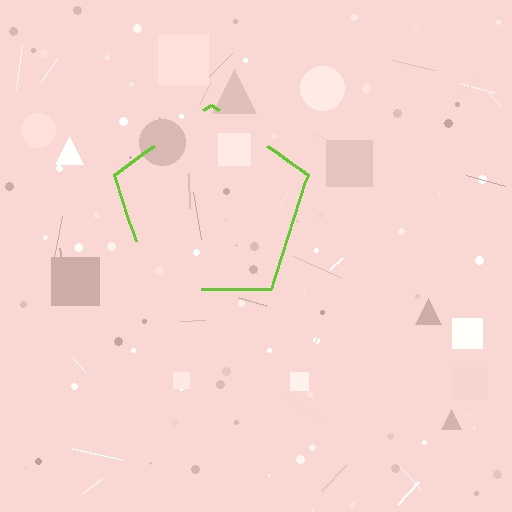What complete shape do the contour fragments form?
The contour fragments form a pentagon.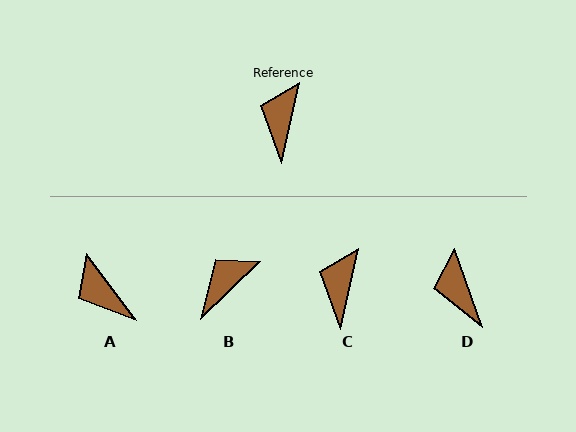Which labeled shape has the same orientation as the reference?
C.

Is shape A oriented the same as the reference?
No, it is off by about 49 degrees.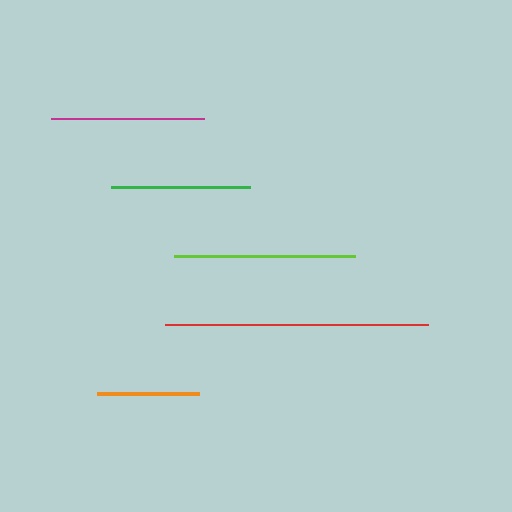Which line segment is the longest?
The red line is the longest at approximately 263 pixels.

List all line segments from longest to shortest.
From longest to shortest: red, lime, magenta, green, orange.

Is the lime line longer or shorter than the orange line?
The lime line is longer than the orange line.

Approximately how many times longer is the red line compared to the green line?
The red line is approximately 1.9 times the length of the green line.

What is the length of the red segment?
The red segment is approximately 263 pixels long.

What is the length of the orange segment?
The orange segment is approximately 102 pixels long.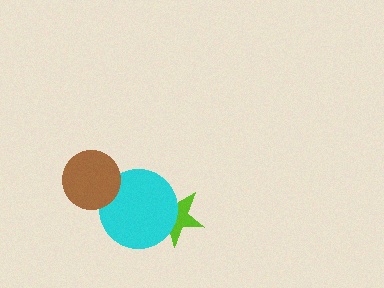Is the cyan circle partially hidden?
Yes, it is partially covered by another shape.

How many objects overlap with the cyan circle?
2 objects overlap with the cyan circle.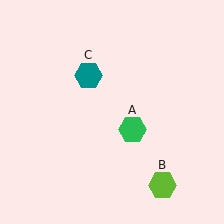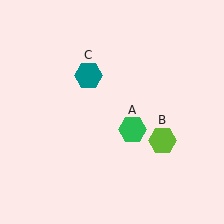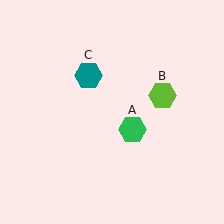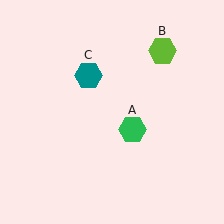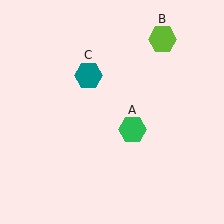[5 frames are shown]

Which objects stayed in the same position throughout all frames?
Green hexagon (object A) and teal hexagon (object C) remained stationary.